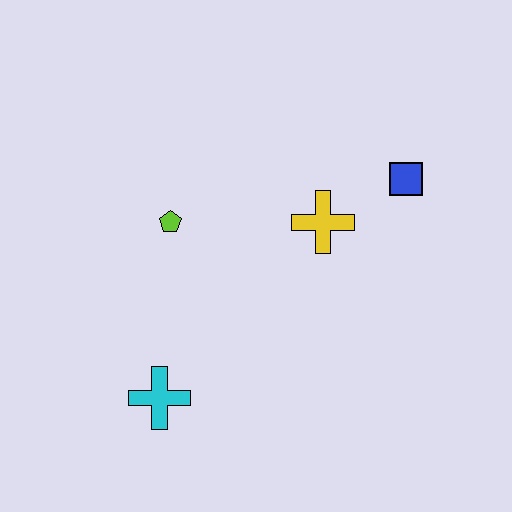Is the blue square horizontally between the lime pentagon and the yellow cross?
No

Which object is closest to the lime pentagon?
The yellow cross is closest to the lime pentagon.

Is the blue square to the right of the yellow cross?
Yes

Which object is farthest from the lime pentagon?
The blue square is farthest from the lime pentagon.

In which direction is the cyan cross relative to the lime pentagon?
The cyan cross is below the lime pentagon.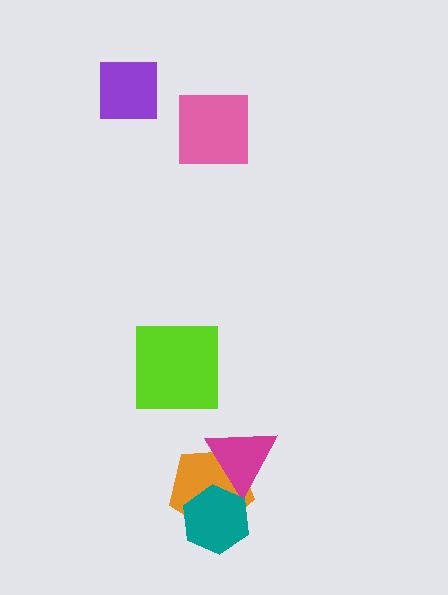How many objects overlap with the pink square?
0 objects overlap with the pink square.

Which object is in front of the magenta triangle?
The teal hexagon is in front of the magenta triangle.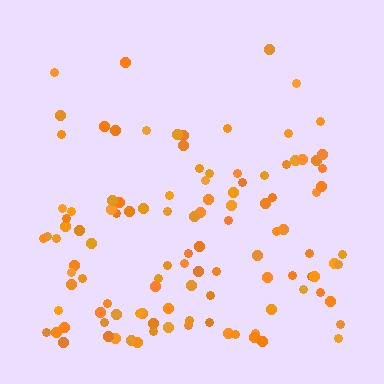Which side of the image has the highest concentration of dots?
The bottom.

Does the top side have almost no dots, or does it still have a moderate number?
Still a moderate number, just noticeably fewer than the bottom.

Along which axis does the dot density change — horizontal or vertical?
Vertical.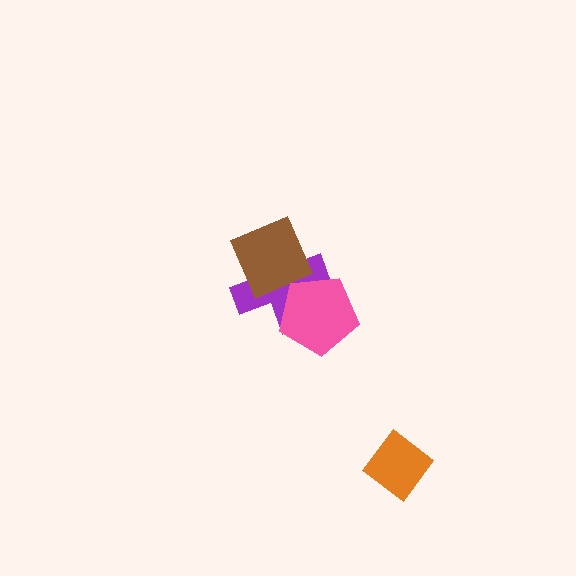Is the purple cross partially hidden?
Yes, it is partially covered by another shape.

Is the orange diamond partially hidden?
No, no other shape covers it.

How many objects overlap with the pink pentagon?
1 object overlaps with the pink pentagon.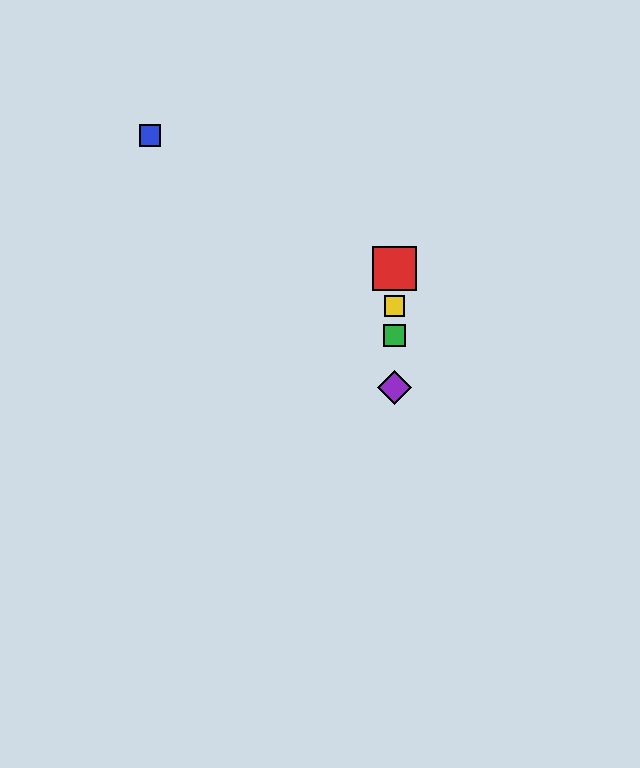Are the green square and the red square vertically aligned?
Yes, both are at x≈394.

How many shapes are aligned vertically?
4 shapes (the red square, the green square, the yellow square, the purple diamond) are aligned vertically.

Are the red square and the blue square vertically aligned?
No, the red square is at x≈394 and the blue square is at x≈150.